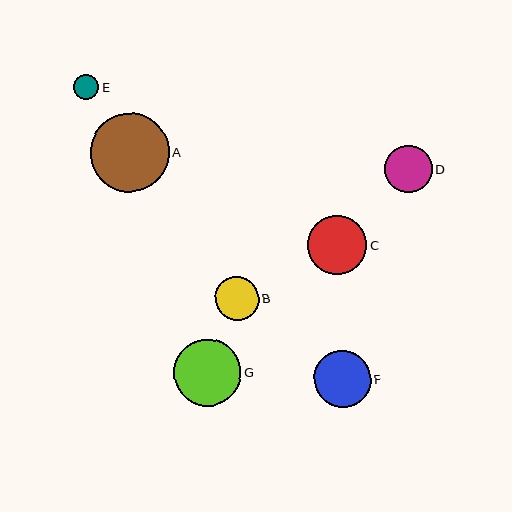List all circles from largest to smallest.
From largest to smallest: A, G, C, F, D, B, E.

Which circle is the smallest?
Circle E is the smallest with a size of approximately 25 pixels.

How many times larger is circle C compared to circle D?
Circle C is approximately 1.2 times the size of circle D.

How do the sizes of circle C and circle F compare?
Circle C and circle F are approximately the same size.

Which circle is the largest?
Circle A is the largest with a size of approximately 78 pixels.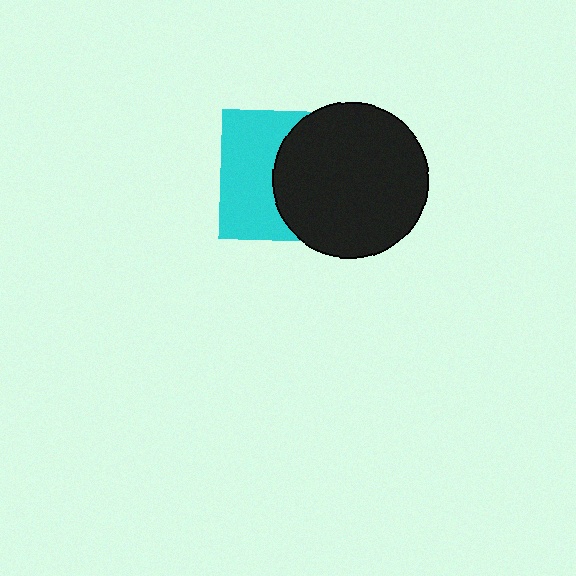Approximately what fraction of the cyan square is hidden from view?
Roughly 52% of the cyan square is hidden behind the black circle.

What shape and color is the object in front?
The object in front is a black circle.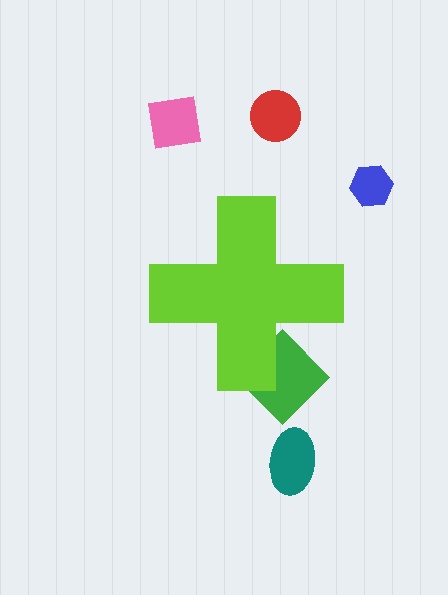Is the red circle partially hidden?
No, the red circle is fully visible.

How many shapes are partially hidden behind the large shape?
1 shape is partially hidden.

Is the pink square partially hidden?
No, the pink square is fully visible.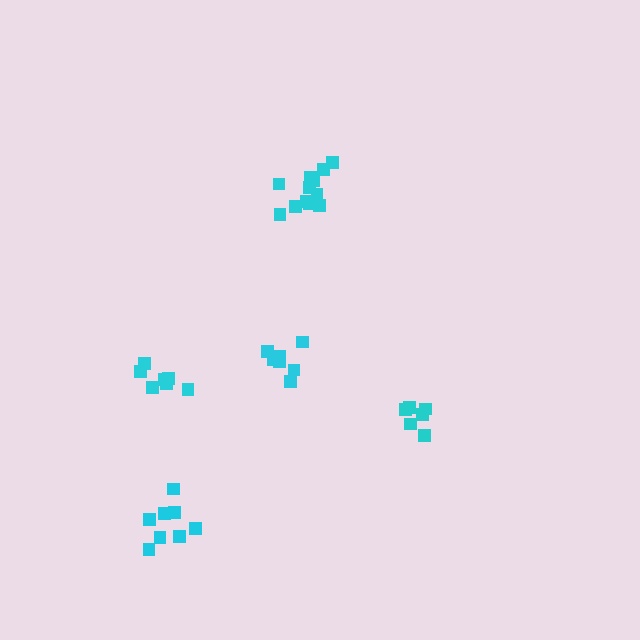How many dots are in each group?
Group 1: 12 dots, Group 2: 7 dots, Group 3: 8 dots, Group 4: 6 dots, Group 5: 7 dots (40 total).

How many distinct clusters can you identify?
There are 5 distinct clusters.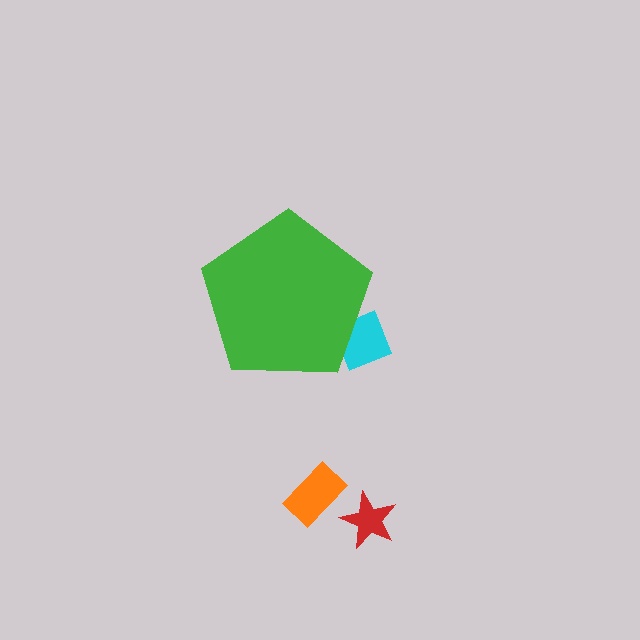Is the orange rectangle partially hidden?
No, the orange rectangle is fully visible.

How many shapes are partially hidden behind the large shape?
1 shape is partially hidden.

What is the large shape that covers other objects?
A green pentagon.